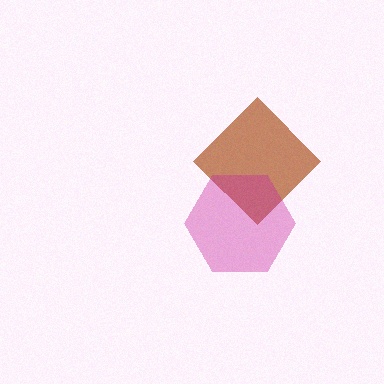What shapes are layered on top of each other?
The layered shapes are: a brown diamond, a magenta hexagon.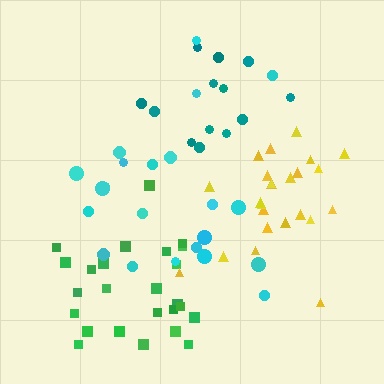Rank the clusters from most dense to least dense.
green, yellow, teal, cyan.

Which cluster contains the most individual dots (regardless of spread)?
Green (25).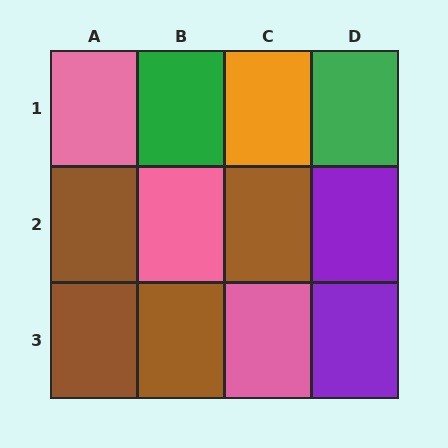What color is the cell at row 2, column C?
Brown.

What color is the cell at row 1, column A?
Pink.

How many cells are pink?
3 cells are pink.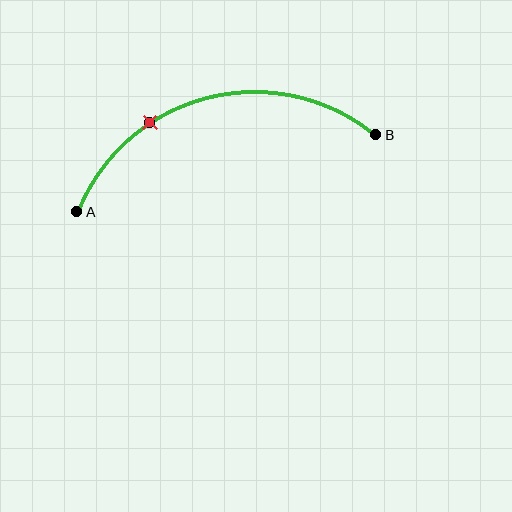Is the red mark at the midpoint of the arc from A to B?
No. The red mark lies on the arc but is closer to endpoint A. The arc midpoint would be at the point on the curve equidistant along the arc from both A and B.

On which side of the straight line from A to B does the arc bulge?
The arc bulges above the straight line connecting A and B.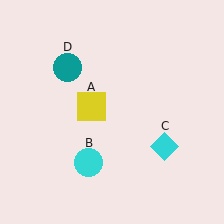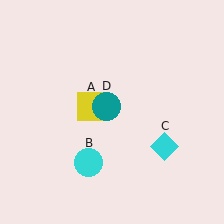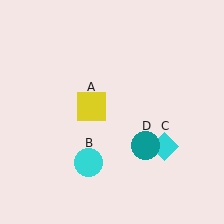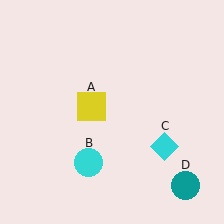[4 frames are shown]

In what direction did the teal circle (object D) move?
The teal circle (object D) moved down and to the right.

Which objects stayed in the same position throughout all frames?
Yellow square (object A) and cyan circle (object B) and cyan diamond (object C) remained stationary.